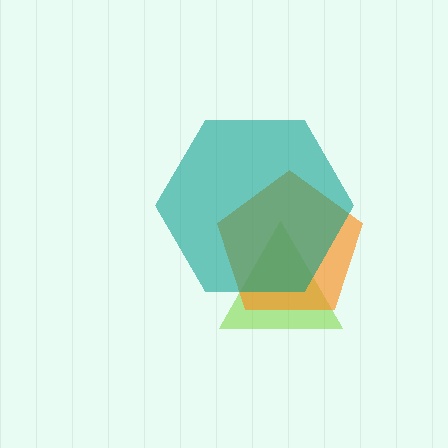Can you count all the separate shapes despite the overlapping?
Yes, there are 3 separate shapes.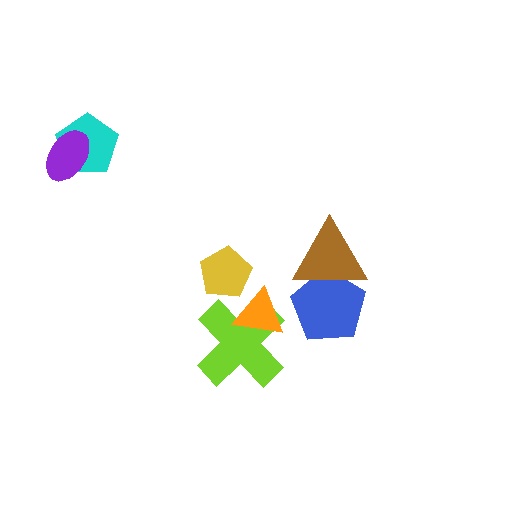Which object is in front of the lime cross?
The orange triangle is in front of the lime cross.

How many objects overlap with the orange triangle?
1 object overlaps with the orange triangle.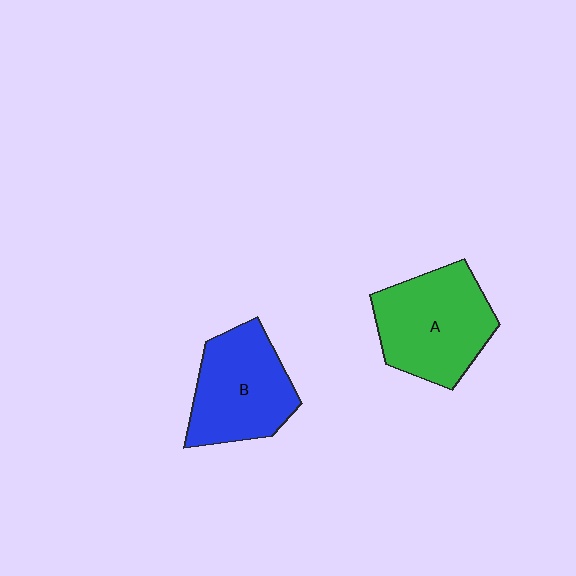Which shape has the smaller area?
Shape B (blue).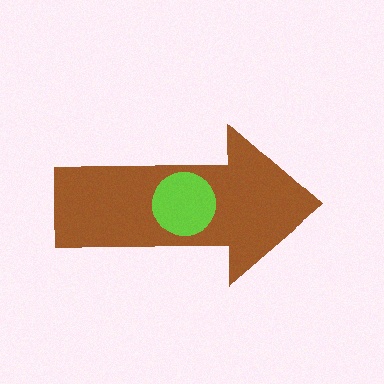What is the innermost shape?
The lime circle.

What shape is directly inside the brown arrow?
The lime circle.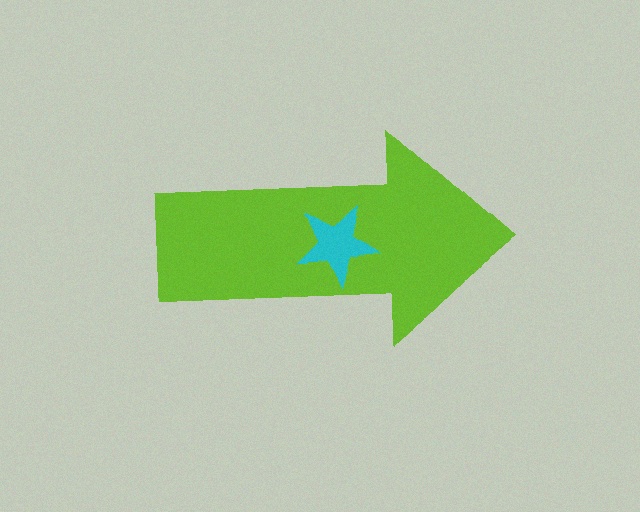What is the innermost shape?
The cyan star.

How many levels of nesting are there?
2.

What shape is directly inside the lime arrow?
The cyan star.